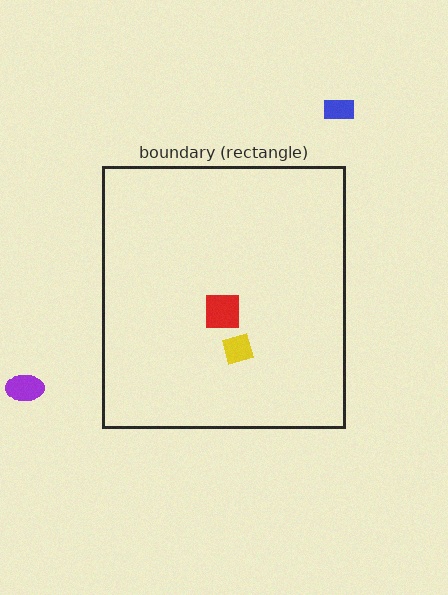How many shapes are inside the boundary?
2 inside, 2 outside.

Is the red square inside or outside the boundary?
Inside.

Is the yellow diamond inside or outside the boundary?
Inside.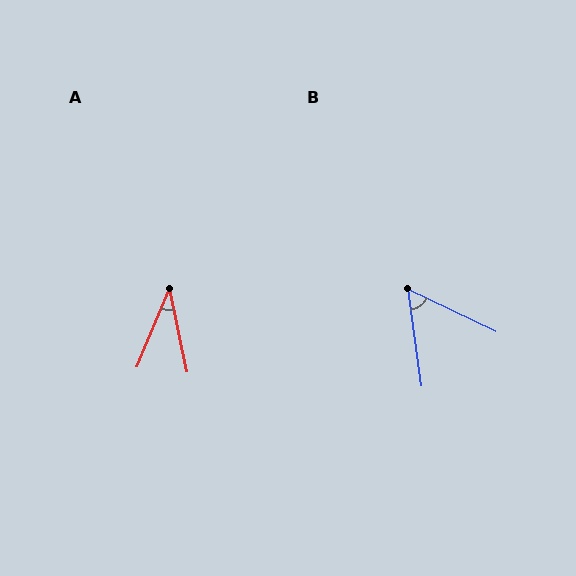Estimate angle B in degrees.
Approximately 56 degrees.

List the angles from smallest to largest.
A (34°), B (56°).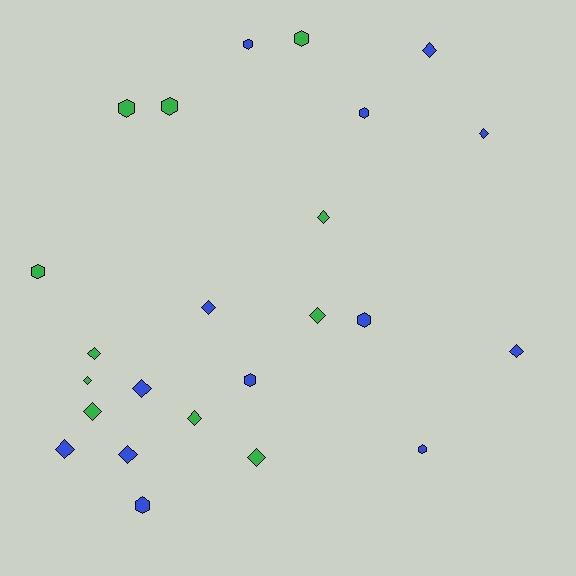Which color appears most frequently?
Blue, with 13 objects.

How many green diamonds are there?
There are 7 green diamonds.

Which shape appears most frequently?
Diamond, with 14 objects.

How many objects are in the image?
There are 24 objects.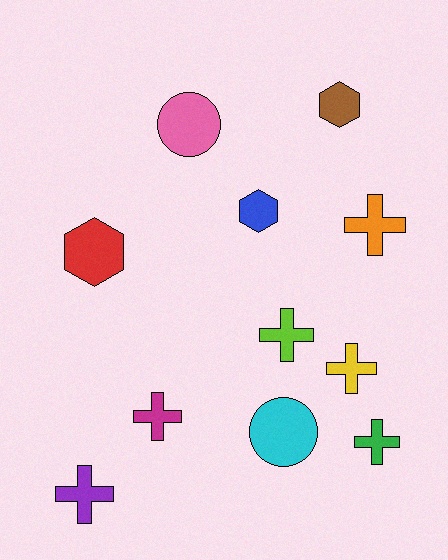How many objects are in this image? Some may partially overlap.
There are 11 objects.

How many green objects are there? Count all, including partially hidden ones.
There is 1 green object.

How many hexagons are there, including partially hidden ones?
There are 3 hexagons.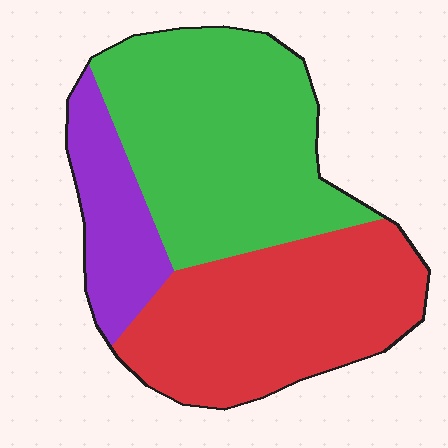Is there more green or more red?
Green.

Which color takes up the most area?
Green, at roughly 45%.